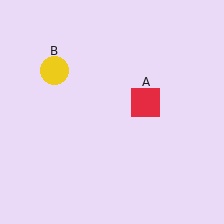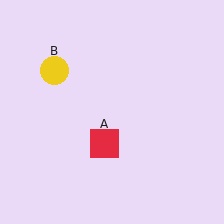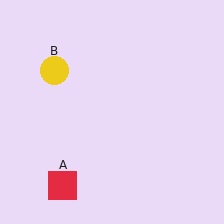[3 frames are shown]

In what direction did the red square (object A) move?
The red square (object A) moved down and to the left.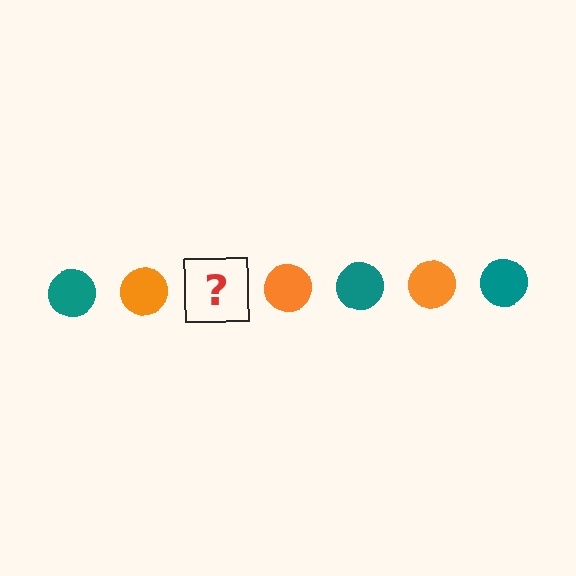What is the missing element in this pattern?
The missing element is a teal circle.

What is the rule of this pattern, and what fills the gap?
The rule is that the pattern cycles through teal, orange circles. The gap should be filled with a teal circle.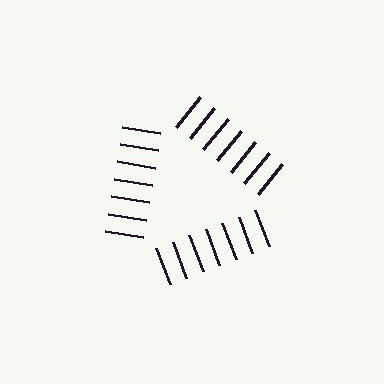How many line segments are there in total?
21 — 7 along each of the 3 edges.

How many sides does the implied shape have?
3 sides — the line-ends trace a triangle.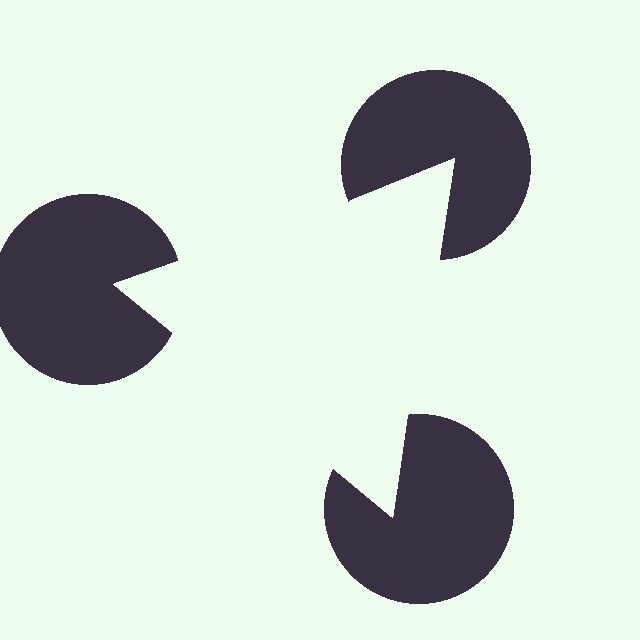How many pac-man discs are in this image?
There are 3 — one at each vertex of the illusory triangle.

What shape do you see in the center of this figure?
An illusory triangle — its edges are inferred from the aligned wedge cuts in the pac-man discs, not physically drawn.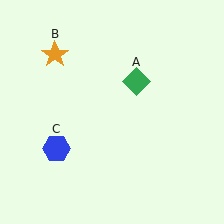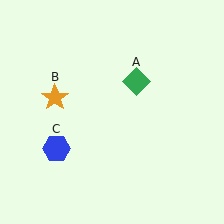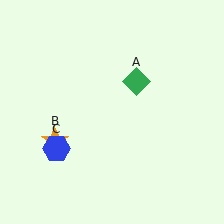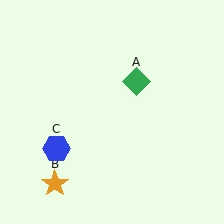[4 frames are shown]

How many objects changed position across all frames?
1 object changed position: orange star (object B).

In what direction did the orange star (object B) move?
The orange star (object B) moved down.